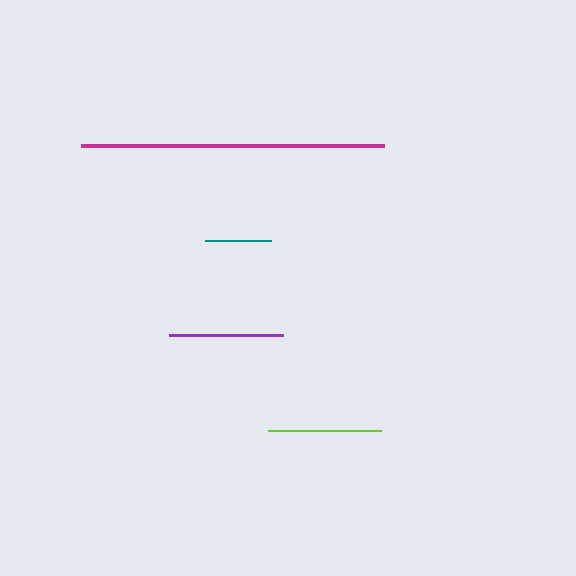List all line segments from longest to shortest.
From longest to shortest: magenta, purple, lime, teal.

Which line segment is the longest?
The magenta line is the longest at approximately 303 pixels.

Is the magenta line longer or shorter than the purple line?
The magenta line is longer than the purple line.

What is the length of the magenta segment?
The magenta segment is approximately 303 pixels long.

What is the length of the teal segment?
The teal segment is approximately 66 pixels long.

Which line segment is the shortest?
The teal line is the shortest at approximately 66 pixels.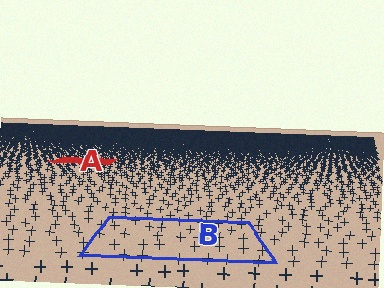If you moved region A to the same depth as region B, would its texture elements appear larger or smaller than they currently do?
They would appear larger. At a closer depth, the same texture elements are projected at a bigger on-screen size.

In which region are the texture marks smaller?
The texture marks are smaller in region A, because it is farther away.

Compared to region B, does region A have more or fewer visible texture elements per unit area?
Region A has more texture elements per unit area — they are packed more densely because it is farther away.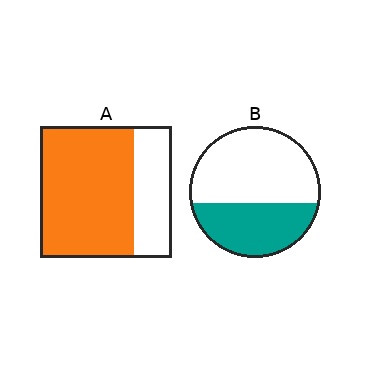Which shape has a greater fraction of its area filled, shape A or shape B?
Shape A.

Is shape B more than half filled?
No.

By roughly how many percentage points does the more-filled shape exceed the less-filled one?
By roughly 30 percentage points (A over B).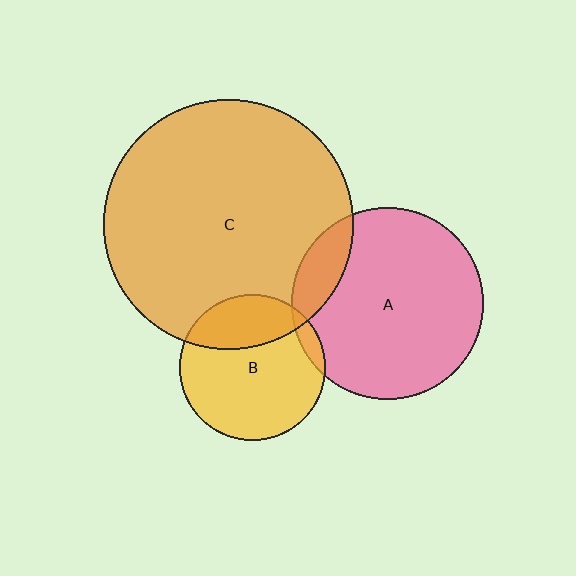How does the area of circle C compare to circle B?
Approximately 2.9 times.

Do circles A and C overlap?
Yes.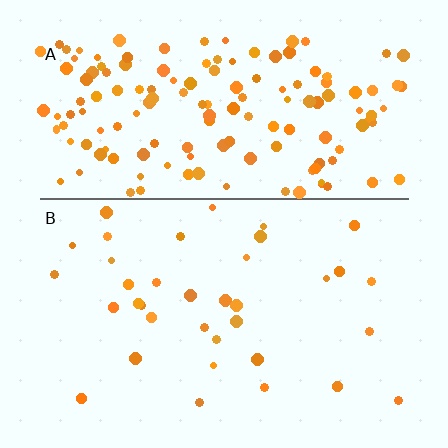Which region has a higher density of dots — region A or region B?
A (the top).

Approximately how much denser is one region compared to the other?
Approximately 4.4× — region A over region B.